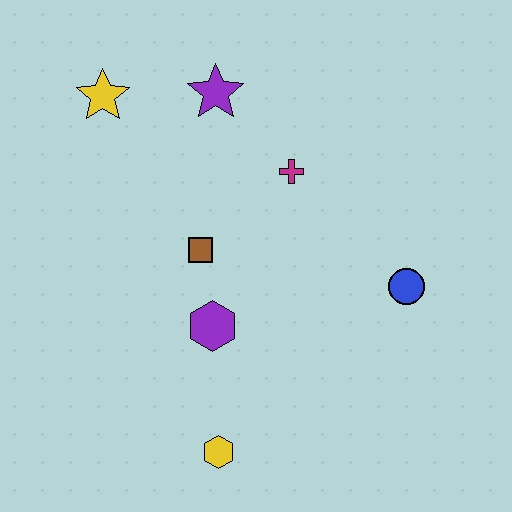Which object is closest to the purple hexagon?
The brown square is closest to the purple hexagon.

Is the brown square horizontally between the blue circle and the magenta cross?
No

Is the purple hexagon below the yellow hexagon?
No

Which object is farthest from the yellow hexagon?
The yellow star is farthest from the yellow hexagon.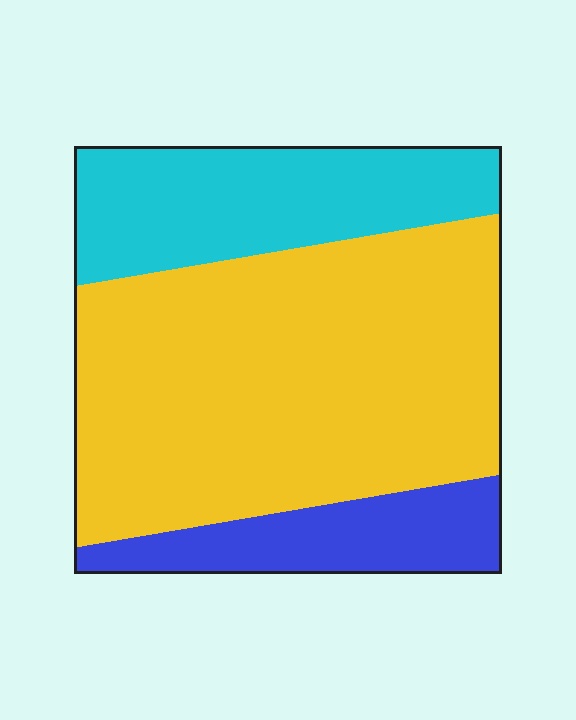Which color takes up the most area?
Yellow, at roughly 60%.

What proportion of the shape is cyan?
Cyan covers about 25% of the shape.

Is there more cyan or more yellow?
Yellow.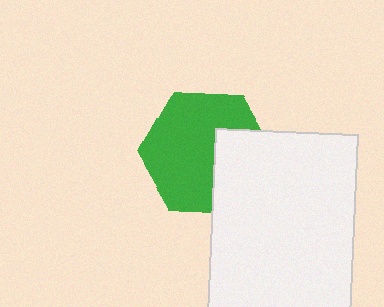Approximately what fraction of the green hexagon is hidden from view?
Roughly 32% of the green hexagon is hidden behind the white rectangle.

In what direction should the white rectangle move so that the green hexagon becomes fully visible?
The white rectangle should move right. That is the shortest direction to clear the overlap and leave the green hexagon fully visible.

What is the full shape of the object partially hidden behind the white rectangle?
The partially hidden object is a green hexagon.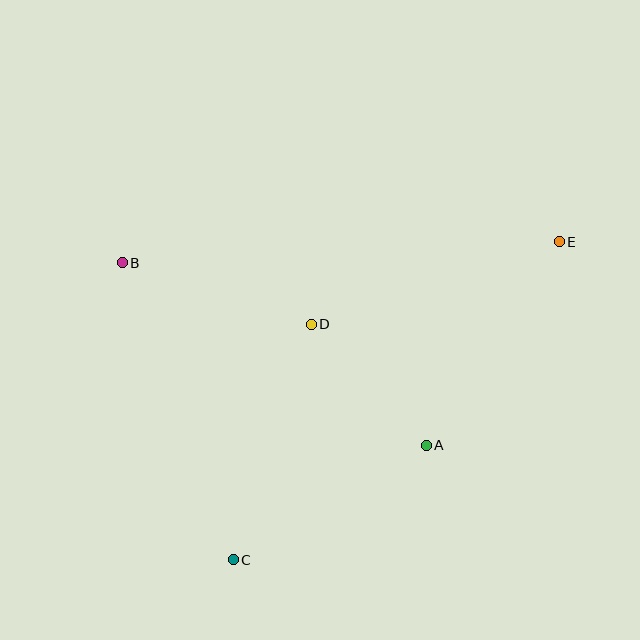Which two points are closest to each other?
Points A and D are closest to each other.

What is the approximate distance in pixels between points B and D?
The distance between B and D is approximately 198 pixels.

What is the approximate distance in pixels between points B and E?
The distance between B and E is approximately 437 pixels.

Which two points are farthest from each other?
Points C and E are farthest from each other.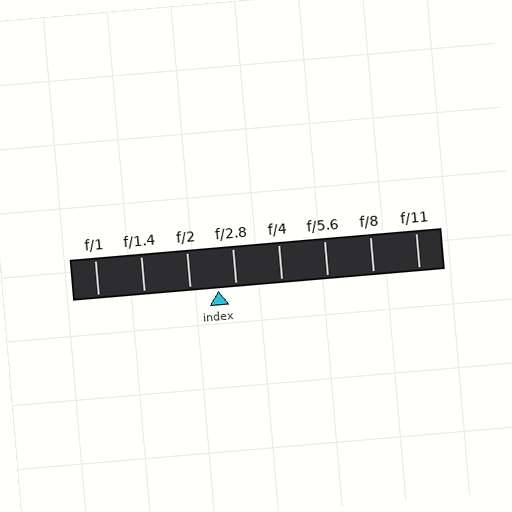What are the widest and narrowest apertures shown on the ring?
The widest aperture shown is f/1 and the narrowest is f/11.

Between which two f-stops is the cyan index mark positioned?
The index mark is between f/2 and f/2.8.